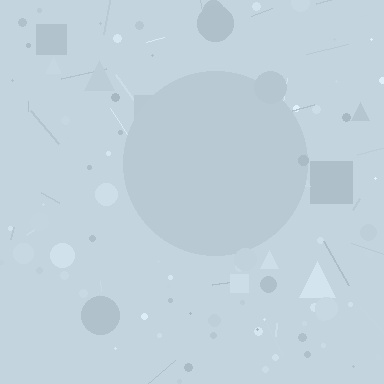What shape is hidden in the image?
A circle is hidden in the image.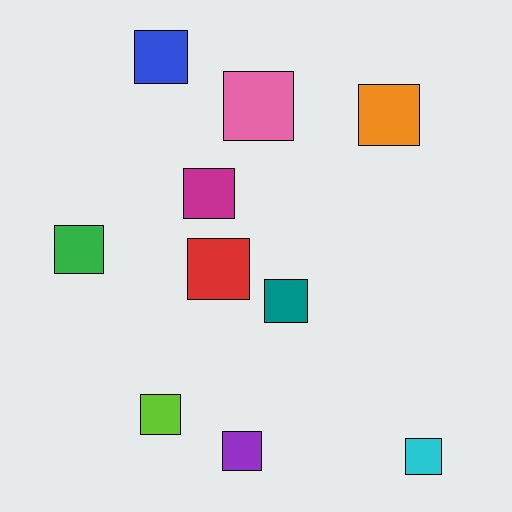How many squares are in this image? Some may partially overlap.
There are 10 squares.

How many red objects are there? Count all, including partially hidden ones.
There is 1 red object.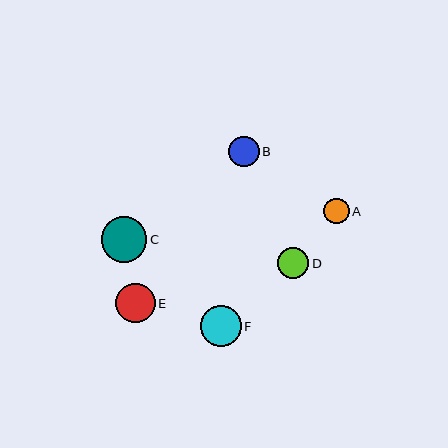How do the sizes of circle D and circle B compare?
Circle D and circle B are approximately the same size.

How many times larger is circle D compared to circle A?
Circle D is approximately 1.2 times the size of circle A.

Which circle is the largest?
Circle C is the largest with a size of approximately 45 pixels.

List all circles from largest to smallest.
From largest to smallest: C, F, E, D, B, A.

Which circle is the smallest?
Circle A is the smallest with a size of approximately 26 pixels.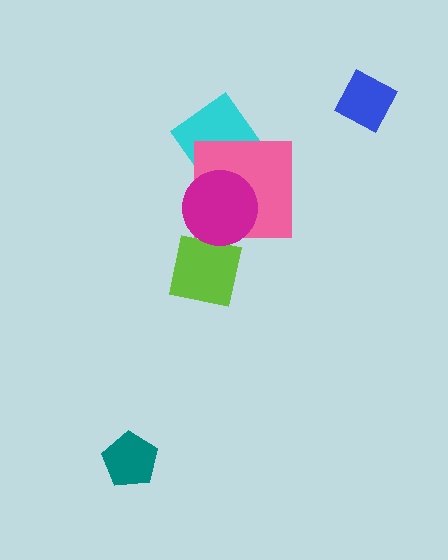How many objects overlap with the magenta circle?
3 objects overlap with the magenta circle.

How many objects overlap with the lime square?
1 object overlaps with the lime square.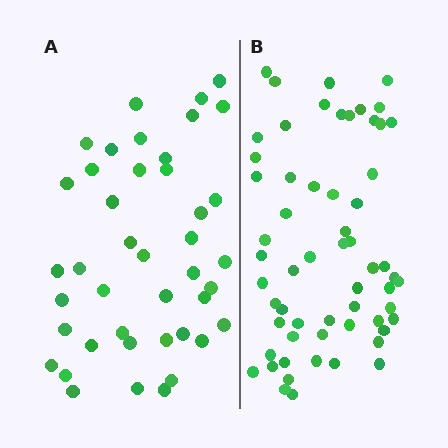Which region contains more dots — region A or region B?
Region B (the right region) has more dots.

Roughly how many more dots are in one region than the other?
Region B has approximately 20 more dots than region A.